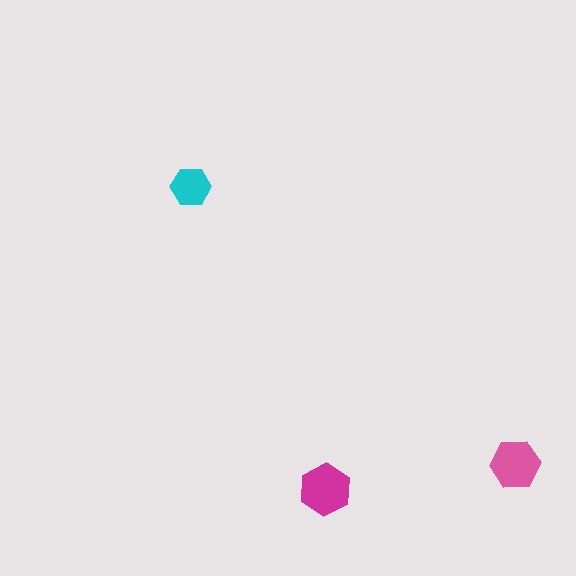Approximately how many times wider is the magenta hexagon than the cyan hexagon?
About 1.5 times wider.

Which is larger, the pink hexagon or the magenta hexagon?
The magenta one.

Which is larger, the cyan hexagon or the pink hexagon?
The pink one.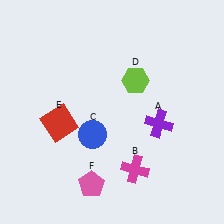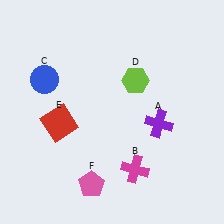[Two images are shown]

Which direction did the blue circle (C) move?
The blue circle (C) moved up.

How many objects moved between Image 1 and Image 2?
1 object moved between the two images.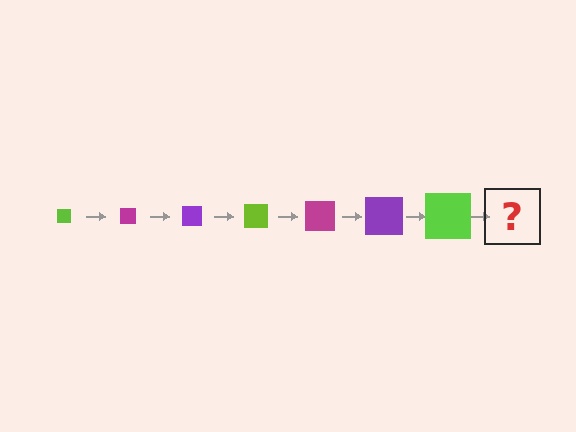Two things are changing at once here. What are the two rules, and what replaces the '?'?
The two rules are that the square grows larger each step and the color cycles through lime, magenta, and purple. The '?' should be a magenta square, larger than the previous one.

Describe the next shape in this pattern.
It should be a magenta square, larger than the previous one.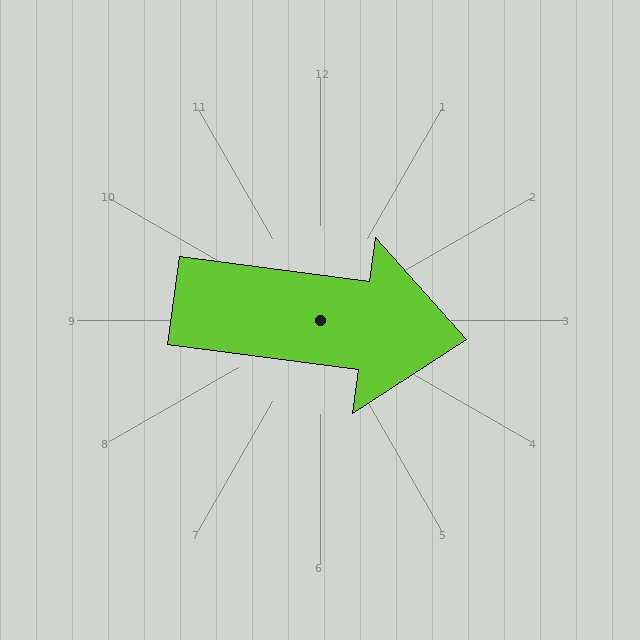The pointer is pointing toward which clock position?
Roughly 3 o'clock.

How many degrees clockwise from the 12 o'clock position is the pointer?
Approximately 97 degrees.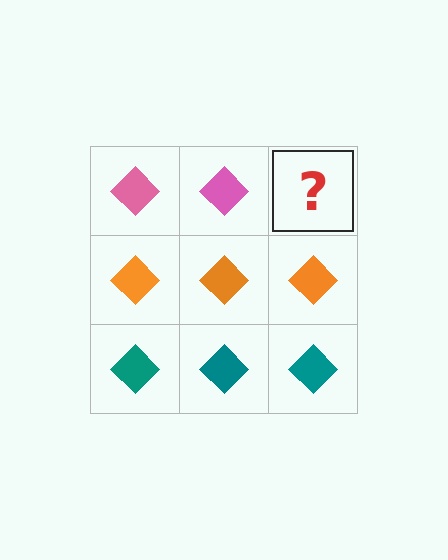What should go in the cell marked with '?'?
The missing cell should contain a pink diamond.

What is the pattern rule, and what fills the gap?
The rule is that each row has a consistent color. The gap should be filled with a pink diamond.